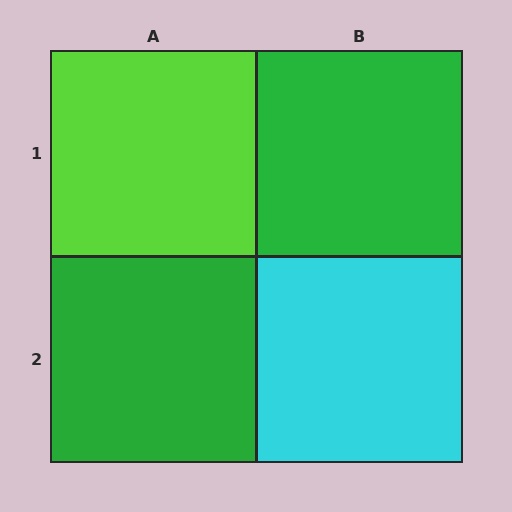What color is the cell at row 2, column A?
Green.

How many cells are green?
2 cells are green.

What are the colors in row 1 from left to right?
Lime, green.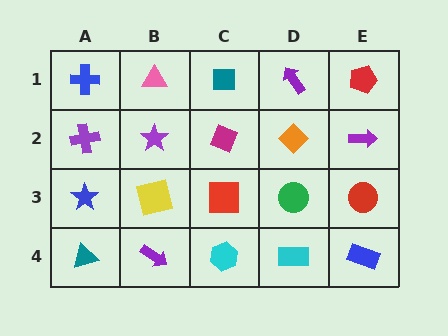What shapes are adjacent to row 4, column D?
A green circle (row 3, column D), a cyan hexagon (row 4, column C), a blue rectangle (row 4, column E).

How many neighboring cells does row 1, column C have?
3.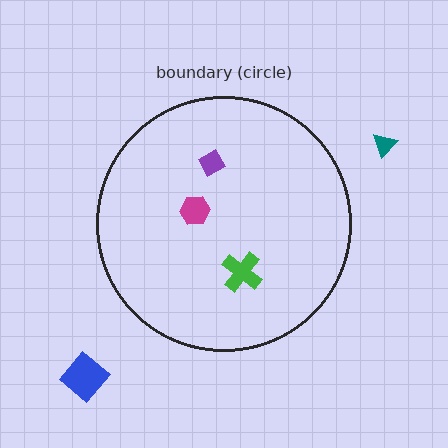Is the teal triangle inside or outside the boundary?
Outside.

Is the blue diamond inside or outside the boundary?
Outside.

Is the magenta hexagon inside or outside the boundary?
Inside.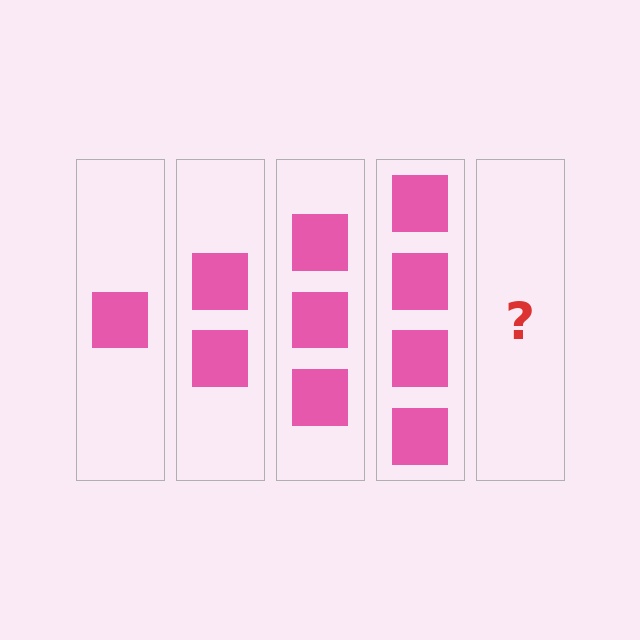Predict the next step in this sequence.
The next step is 5 squares.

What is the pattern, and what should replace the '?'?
The pattern is that each step adds one more square. The '?' should be 5 squares.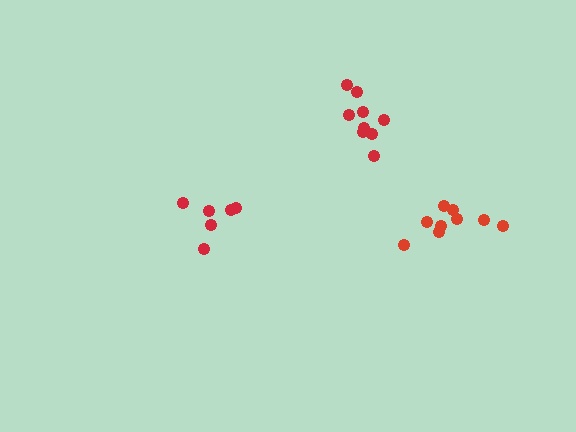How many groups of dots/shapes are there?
There are 3 groups.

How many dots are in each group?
Group 1: 6 dots, Group 2: 9 dots, Group 3: 9 dots (24 total).